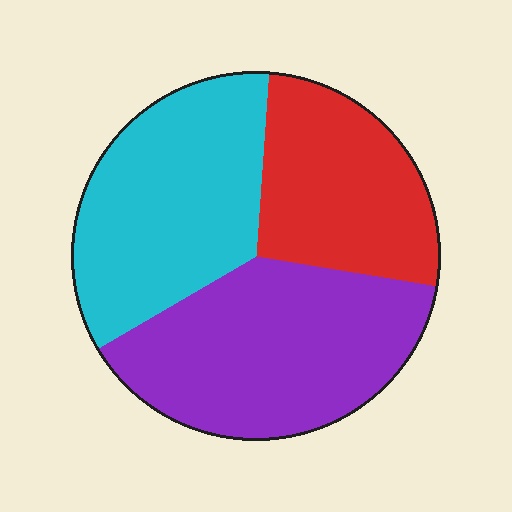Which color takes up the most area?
Purple, at roughly 40%.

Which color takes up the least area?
Red, at roughly 25%.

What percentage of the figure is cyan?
Cyan takes up between a third and a half of the figure.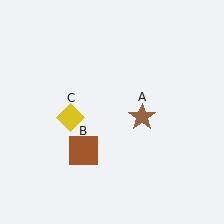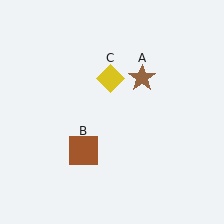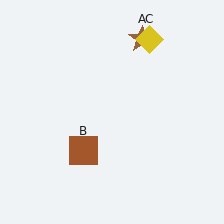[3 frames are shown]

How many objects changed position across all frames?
2 objects changed position: brown star (object A), yellow diamond (object C).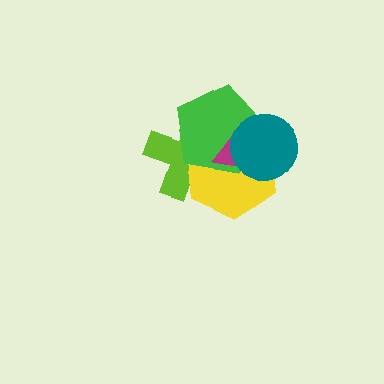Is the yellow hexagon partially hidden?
Yes, it is partially covered by another shape.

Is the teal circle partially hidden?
No, no other shape covers it.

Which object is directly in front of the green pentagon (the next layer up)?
The magenta triangle is directly in front of the green pentagon.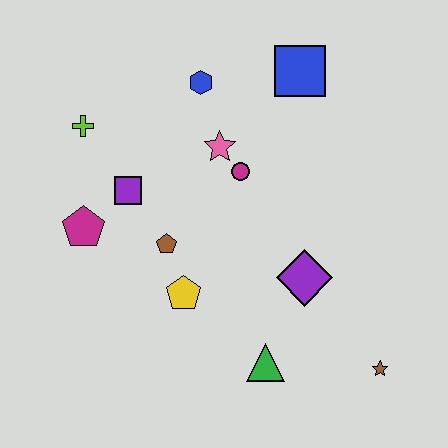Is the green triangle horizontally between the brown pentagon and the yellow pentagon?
No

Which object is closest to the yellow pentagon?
The brown pentagon is closest to the yellow pentagon.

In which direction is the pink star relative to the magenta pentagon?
The pink star is to the right of the magenta pentagon.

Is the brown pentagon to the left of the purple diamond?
Yes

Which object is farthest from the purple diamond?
The lime cross is farthest from the purple diamond.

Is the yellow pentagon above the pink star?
No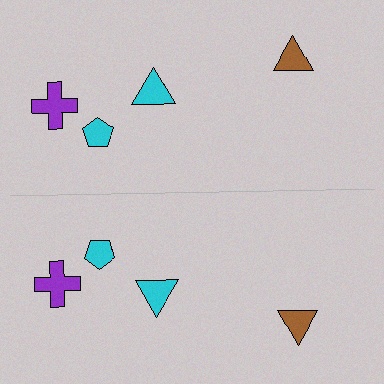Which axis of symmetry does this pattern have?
The pattern has a horizontal axis of symmetry running through the center of the image.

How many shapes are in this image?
There are 8 shapes in this image.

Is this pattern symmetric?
Yes, this pattern has bilateral (reflection) symmetry.